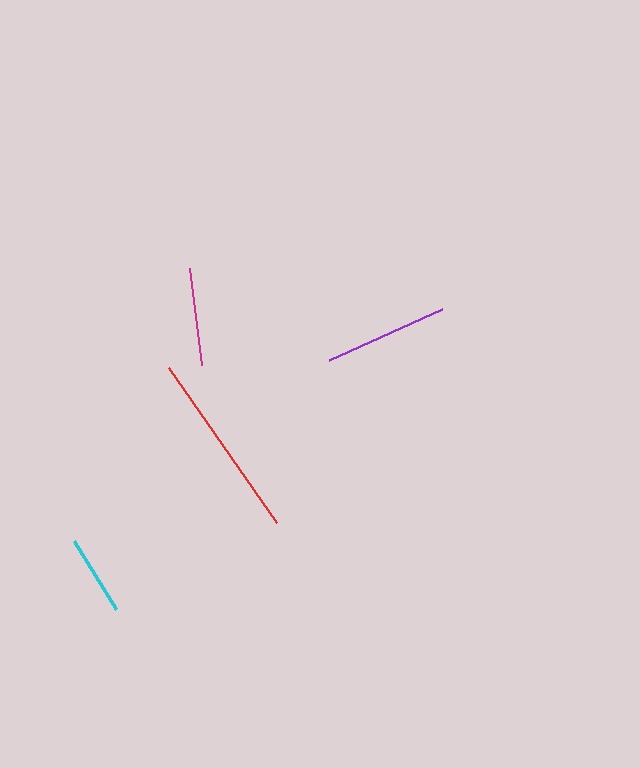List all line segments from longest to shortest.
From longest to shortest: red, purple, magenta, cyan.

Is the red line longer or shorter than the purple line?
The red line is longer than the purple line.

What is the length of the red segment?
The red segment is approximately 189 pixels long.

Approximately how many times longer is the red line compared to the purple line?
The red line is approximately 1.5 times the length of the purple line.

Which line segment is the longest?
The red line is the longest at approximately 189 pixels.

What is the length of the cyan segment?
The cyan segment is approximately 79 pixels long.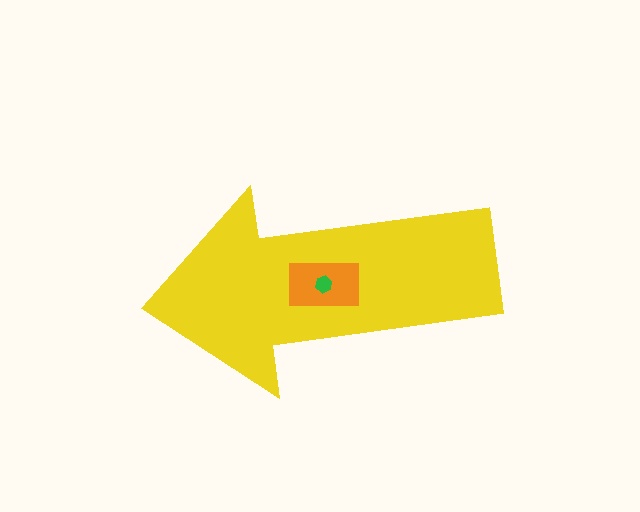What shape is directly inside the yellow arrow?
The orange rectangle.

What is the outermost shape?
The yellow arrow.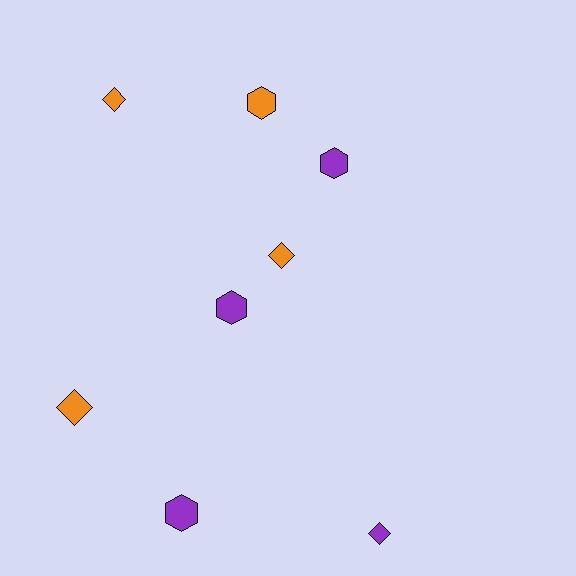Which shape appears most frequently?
Diamond, with 4 objects.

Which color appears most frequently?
Purple, with 4 objects.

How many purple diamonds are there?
There is 1 purple diamond.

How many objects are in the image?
There are 8 objects.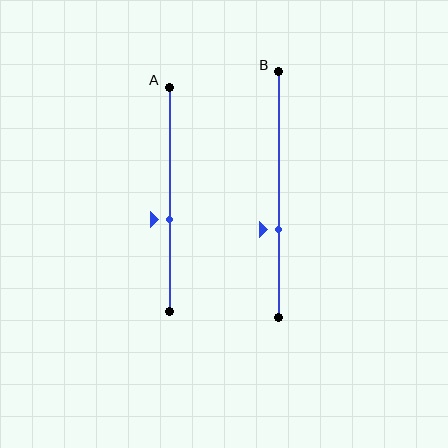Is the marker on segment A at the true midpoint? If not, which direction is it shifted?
No, the marker on segment A is shifted downward by about 9% of the segment length.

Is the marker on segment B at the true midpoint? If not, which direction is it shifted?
No, the marker on segment B is shifted downward by about 14% of the segment length.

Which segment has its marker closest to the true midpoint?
Segment A has its marker closest to the true midpoint.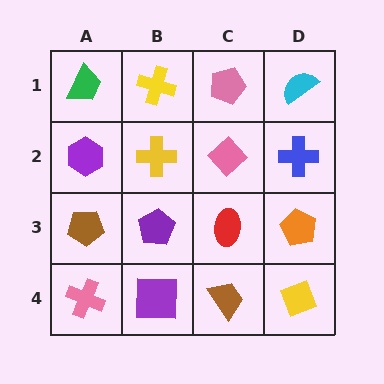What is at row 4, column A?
A pink cross.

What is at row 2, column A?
A purple hexagon.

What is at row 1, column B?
A yellow cross.